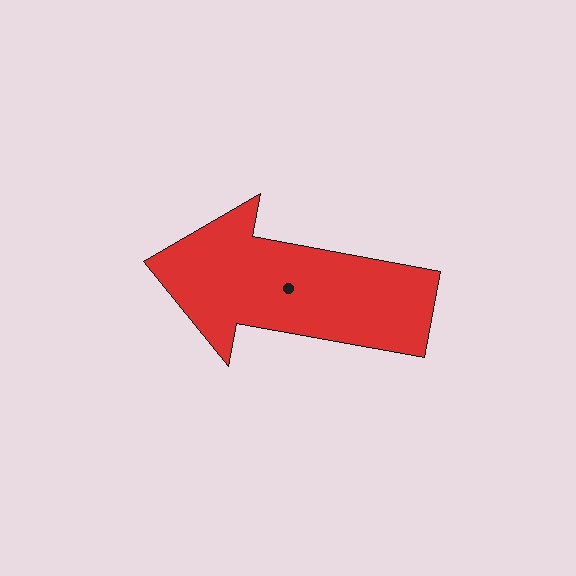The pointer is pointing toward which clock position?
Roughly 9 o'clock.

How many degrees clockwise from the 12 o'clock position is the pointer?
Approximately 280 degrees.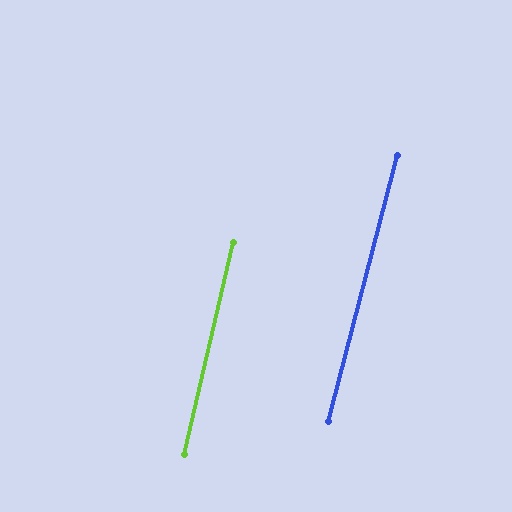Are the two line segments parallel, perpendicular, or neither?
Parallel — their directions differ by only 1.7°.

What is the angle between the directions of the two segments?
Approximately 2 degrees.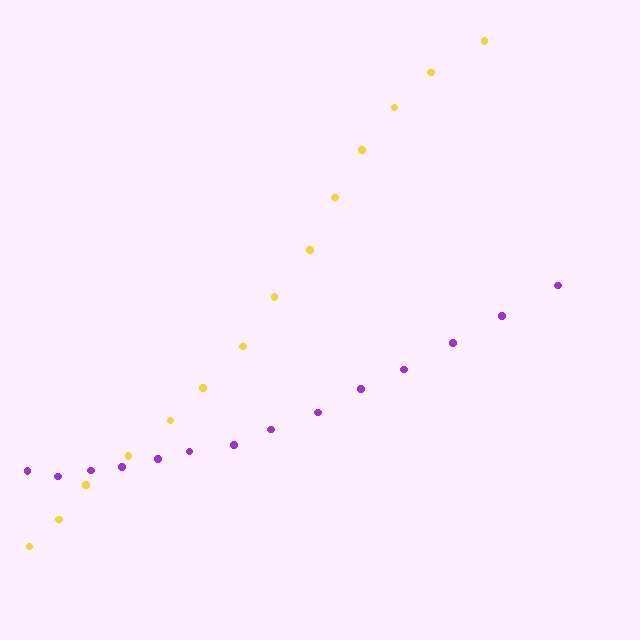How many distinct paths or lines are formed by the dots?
There are 2 distinct paths.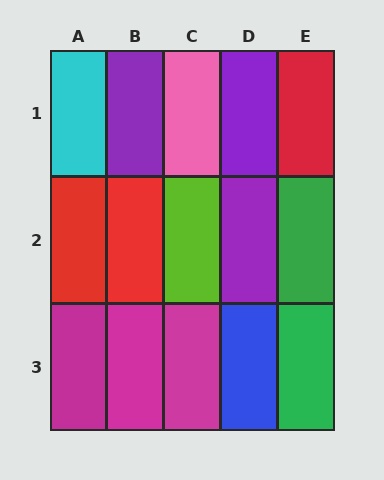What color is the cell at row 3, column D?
Blue.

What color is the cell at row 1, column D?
Purple.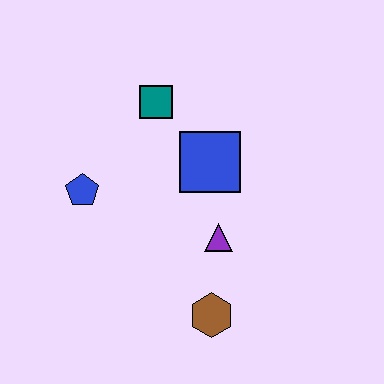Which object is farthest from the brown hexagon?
The teal square is farthest from the brown hexagon.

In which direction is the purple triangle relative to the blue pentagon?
The purple triangle is to the right of the blue pentagon.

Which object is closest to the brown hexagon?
The purple triangle is closest to the brown hexagon.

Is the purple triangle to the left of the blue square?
No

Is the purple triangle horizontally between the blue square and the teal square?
No